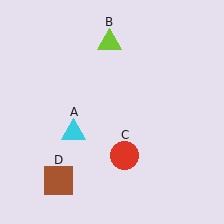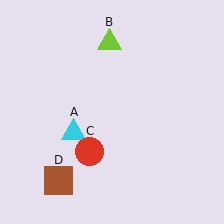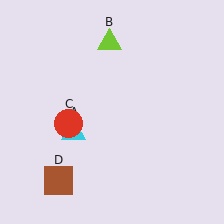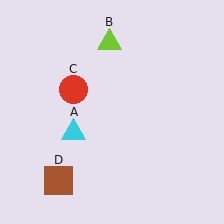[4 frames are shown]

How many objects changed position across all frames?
1 object changed position: red circle (object C).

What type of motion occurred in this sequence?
The red circle (object C) rotated clockwise around the center of the scene.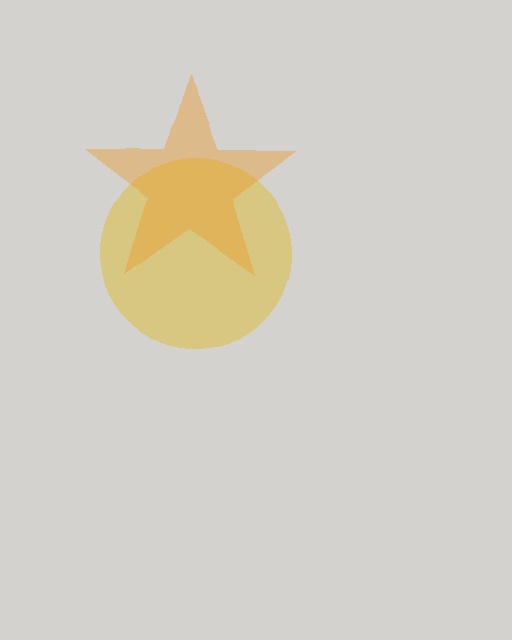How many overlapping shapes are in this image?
There are 2 overlapping shapes in the image.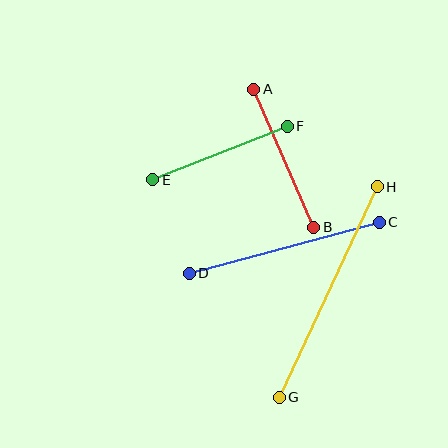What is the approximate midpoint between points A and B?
The midpoint is at approximately (284, 158) pixels.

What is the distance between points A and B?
The distance is approximately 151 pixels.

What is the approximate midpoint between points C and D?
The midpoint is at approximately (284, 248) pixels.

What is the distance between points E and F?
The distance is approximately 145 pixels.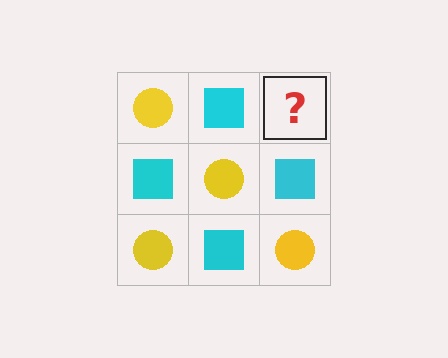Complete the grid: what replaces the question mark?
The question mark should be replaced with a yellow circle.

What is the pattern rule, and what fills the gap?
The rule is that it alternates yellow circle and cyan square in a checkerboard pattern. The gap should be filled with a yellow circle.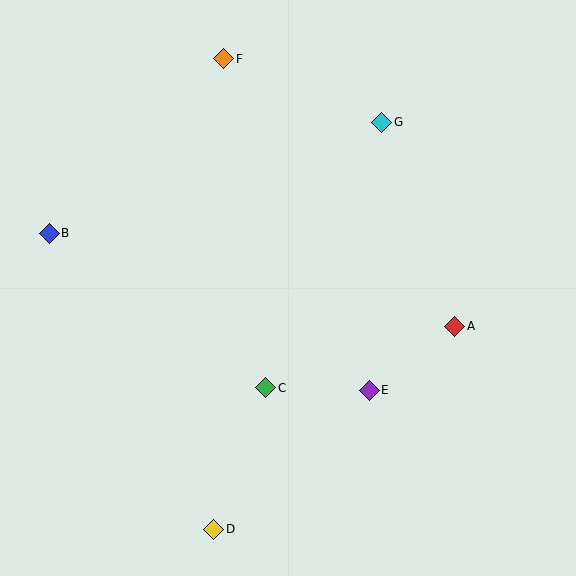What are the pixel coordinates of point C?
Point C is at (266, 388).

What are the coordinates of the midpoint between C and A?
The midpoint between C and A is at (360, 357).